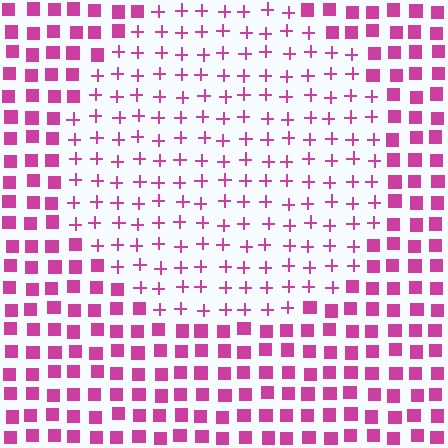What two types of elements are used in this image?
The image uses plus signs inside the circle region and squares outside it.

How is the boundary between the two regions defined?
The boundary is defined by a change in element shape: plus signs inside vs. squares outside. All elements share the same color and spacing.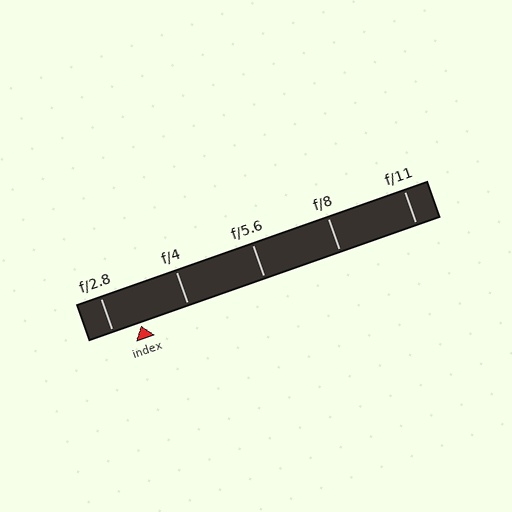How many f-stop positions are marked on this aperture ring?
There are 5 f-stop positions marked.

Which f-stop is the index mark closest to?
The index mark is closest to f/2.8.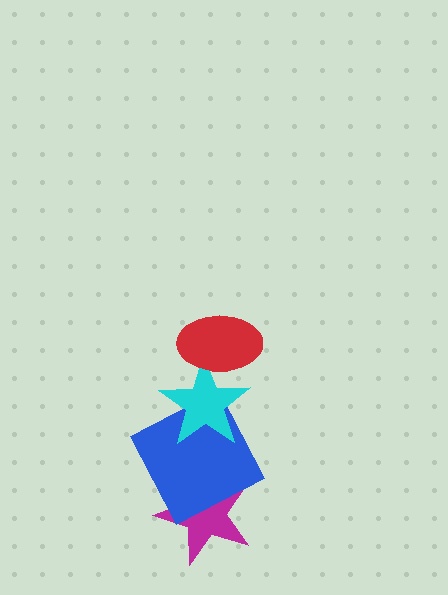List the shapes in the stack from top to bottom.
From top to bottom: the red ellipse, the cyan star, the blue square, the magenta star.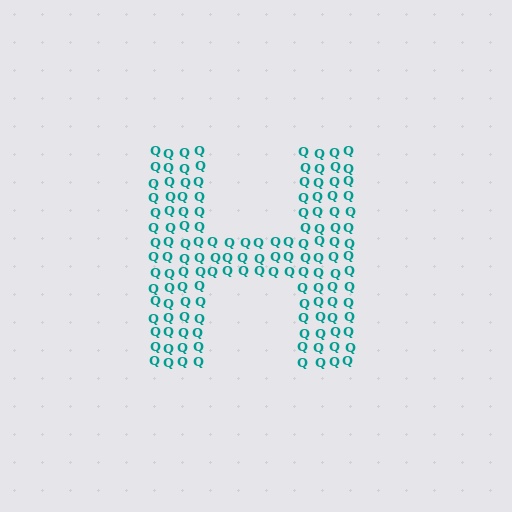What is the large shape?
The large shape is the letter H.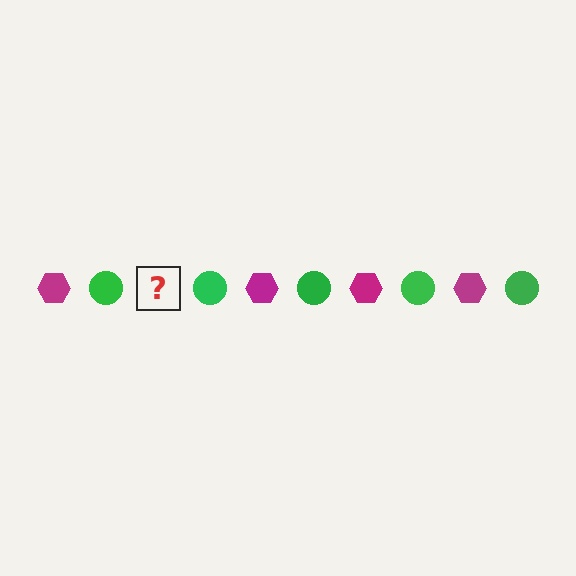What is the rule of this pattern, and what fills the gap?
The rule is that the pattern alternates between magenta hexagon and green circle. The gap should be filled with a magenta hexagon.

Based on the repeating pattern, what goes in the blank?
The blank should be a magenta hexagon.